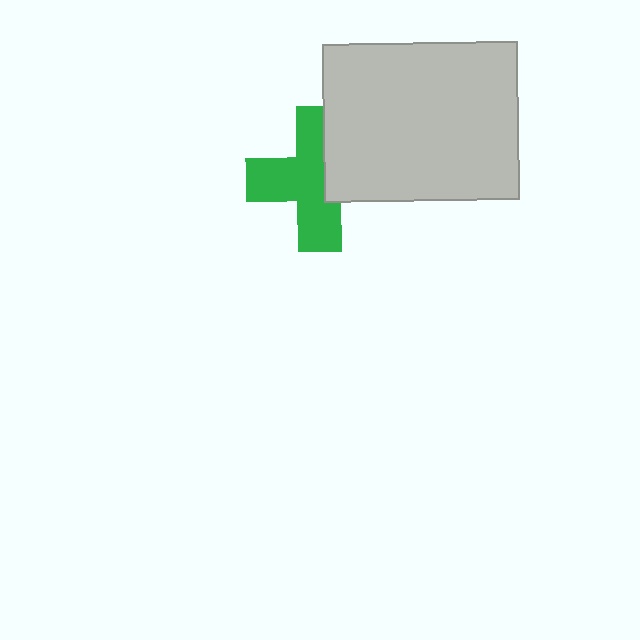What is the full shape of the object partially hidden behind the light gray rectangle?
The partially hidden object is a green cross.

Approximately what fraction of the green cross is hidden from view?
Roughly 36% of the green cross is hidden behind the light gray rectangle.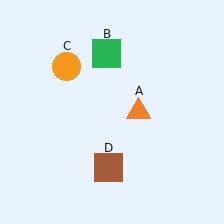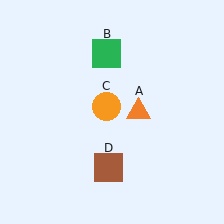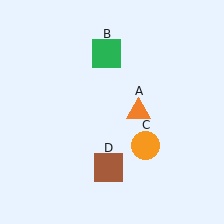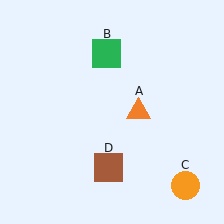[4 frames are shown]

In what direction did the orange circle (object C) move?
The orange circle (object C) moved down and to the right.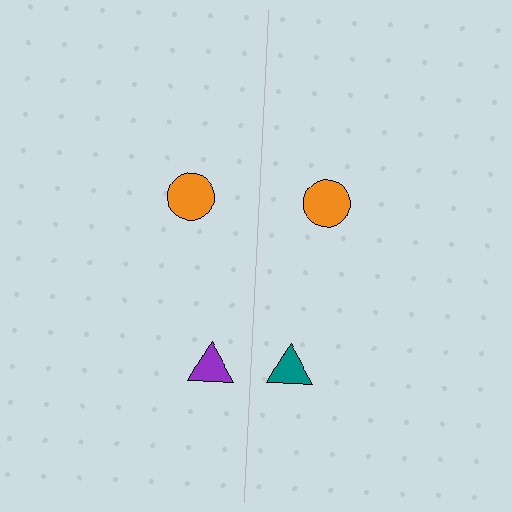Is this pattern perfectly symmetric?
No, the pattern is not perfectly symmetric. The teal triangle on the right side breaks the symmetry — its mirror counterpart is purple.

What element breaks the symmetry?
The teal triangle on the right side breaks the symmetry — its mirror counterpart is purple.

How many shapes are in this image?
There are 4 shapes in this image.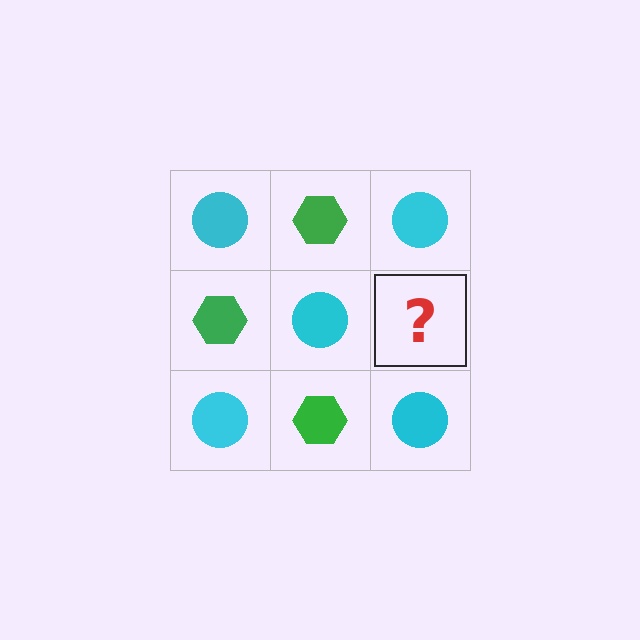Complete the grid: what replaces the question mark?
The question mark should be replaced with a green hexagon.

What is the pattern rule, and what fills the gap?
The rule is that it alternates cyan circle and green hexagon in a checkerboard pattern. The gap should be filled with a green hexagon.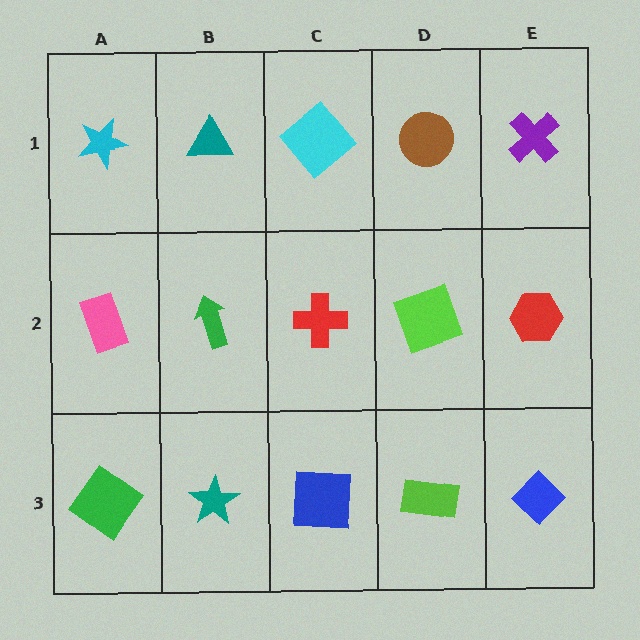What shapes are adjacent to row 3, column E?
A red hexagon (row 2, column E), a lime rectangle (row 3, column D).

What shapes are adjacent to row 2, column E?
A purple cross (row 1, column E), a blue diamond (row 3, column E), a lime square (row 2, column D).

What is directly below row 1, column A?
A pink rectangle.